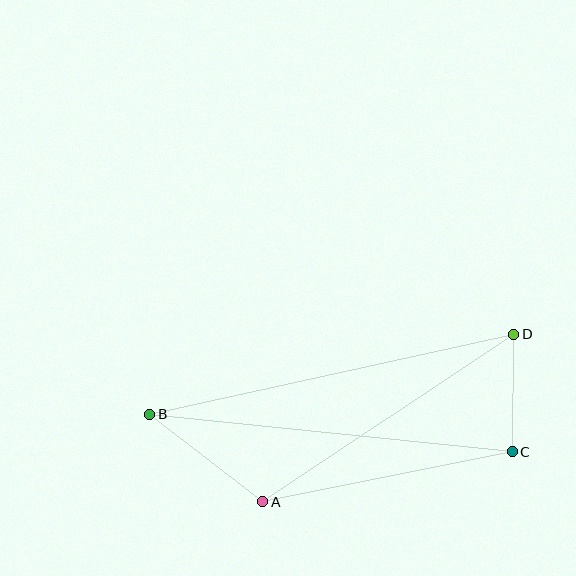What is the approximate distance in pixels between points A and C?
The distance between A and C is approximately 254 pixels.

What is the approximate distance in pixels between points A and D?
The distance between A and D is approximately 302 pixels.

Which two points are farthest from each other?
Points B and D are farthest from each other.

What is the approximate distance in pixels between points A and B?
The distance between A and B is approximately 143 pixels.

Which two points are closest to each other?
Points C and D are closest to each other.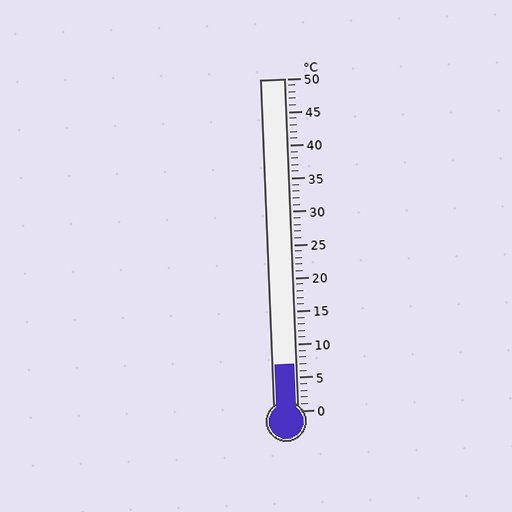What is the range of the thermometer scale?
The thermometer scale ranges from 0°C to 50°C.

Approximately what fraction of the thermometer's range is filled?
The thermometer is filled to approximately 15% of its range.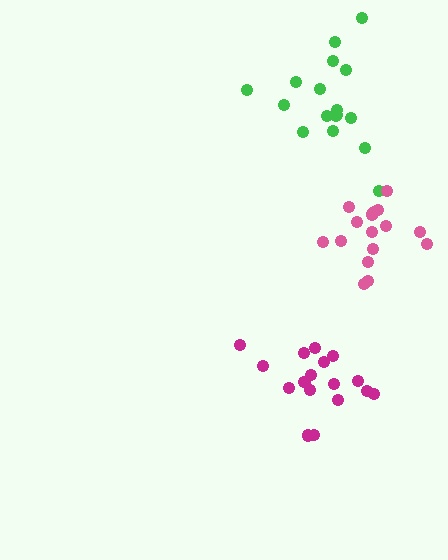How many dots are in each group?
Group 1: 17 dots, Group 2: 17 dots, Group 3: 17 dots (51 total).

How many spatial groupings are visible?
There are 3 spatial groupings.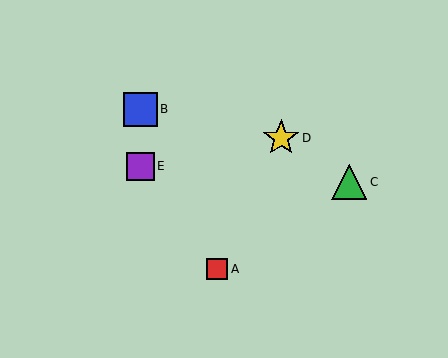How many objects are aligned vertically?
2 objects (B, E) are aligned vertically.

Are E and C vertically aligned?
No, E is at x≈140 and C is at x≈349.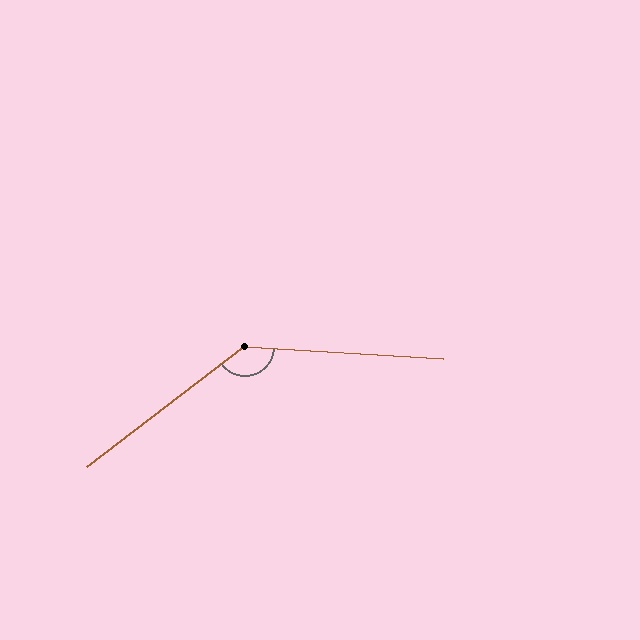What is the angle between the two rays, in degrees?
Approximately 139 degrees.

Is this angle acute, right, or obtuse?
It is obtuse.